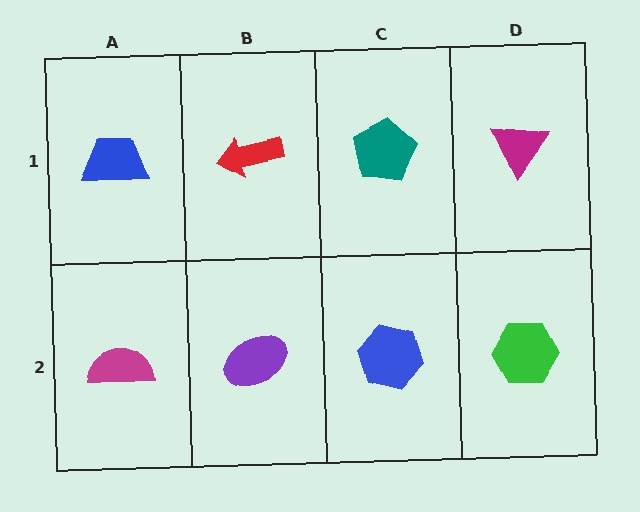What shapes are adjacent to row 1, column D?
A green hexagon (row 2, column D), a teal pentagon (row 1, column C).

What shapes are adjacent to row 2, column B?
A red arrow (row 1, column B), a magenta semicircle (row 2, column A), a blue hexagon (row 2, column C).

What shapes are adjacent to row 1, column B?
A purple ellipse (row 2, column B), a blue trapezoid (row 1, column A), a teal pentagon (row 1, column C).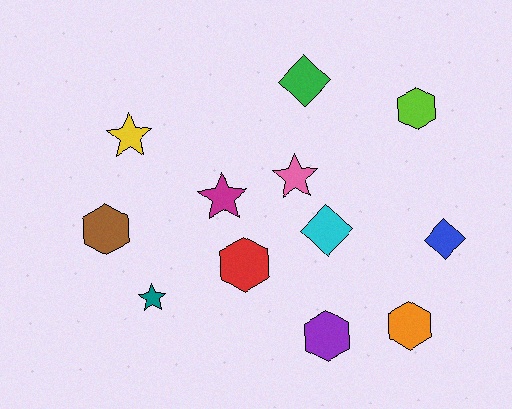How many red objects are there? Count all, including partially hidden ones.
There is 1 red object.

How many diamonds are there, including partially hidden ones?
There are 3 diamonds.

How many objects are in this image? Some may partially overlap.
There are 12 objects.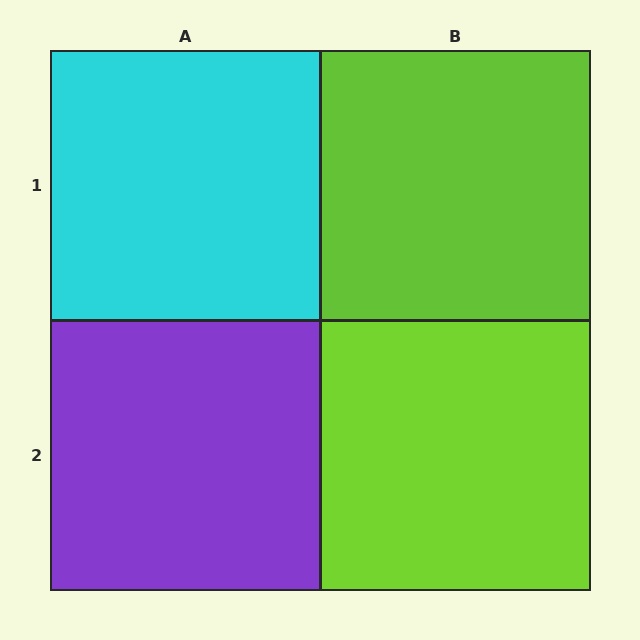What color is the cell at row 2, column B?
Lime.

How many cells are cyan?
1 cell is cyan.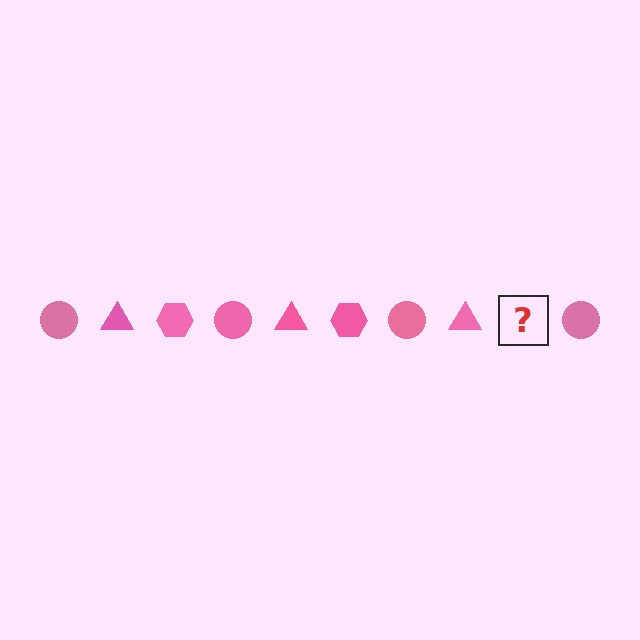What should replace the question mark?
The question mark should be replaced with a pink hexagon.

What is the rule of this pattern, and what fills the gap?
The rule is that the pattern cycles through circle, triangle, hexagon shapes in pink. The gap should be filled with a pink hexagon.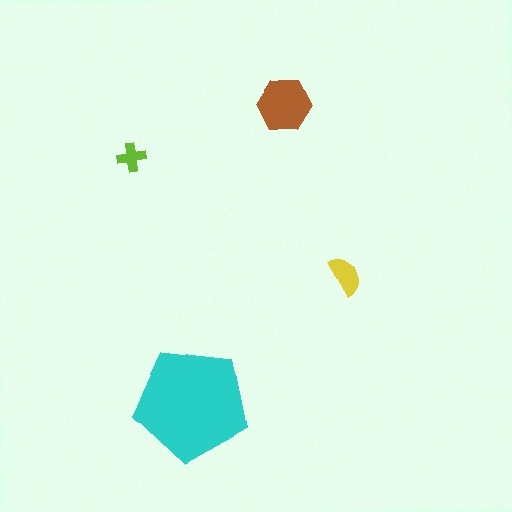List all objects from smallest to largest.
The lime cross, the yellow semicircle, the brown hexagon, the cyan pentagon.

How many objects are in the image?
There are 4 objects in the image.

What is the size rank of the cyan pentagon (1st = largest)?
1st.